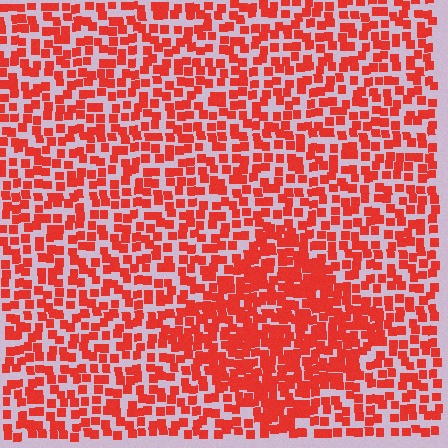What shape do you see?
I see a diamond.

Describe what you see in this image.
The image contains small red elements arranged at two different densities. A diamond-shaped region is visible where the elements are more densely packed than the surrounding area.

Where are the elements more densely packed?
The elements are more densely packed inside the diamond boundary.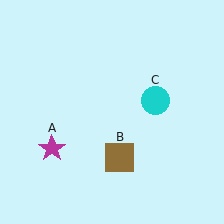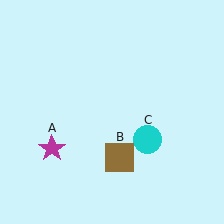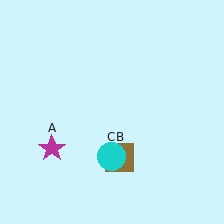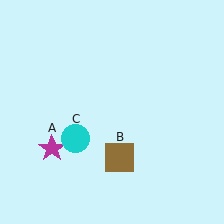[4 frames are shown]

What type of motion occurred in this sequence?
The cyan circle (object C) rotated clockwise around the center of the scene.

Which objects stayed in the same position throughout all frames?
Magenta star (object A) and brown square (object B) remained stationary.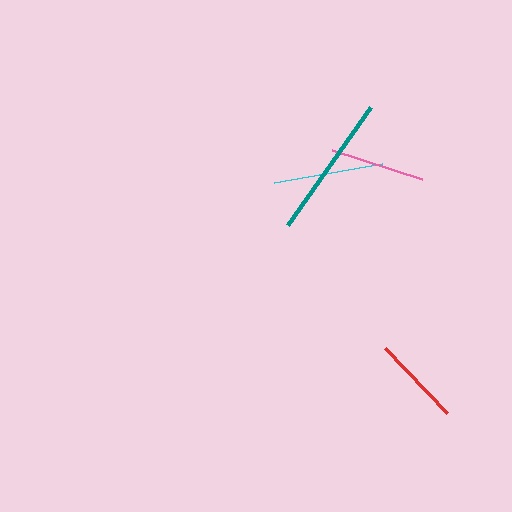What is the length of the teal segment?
The teal segment is approximately 145 pixels long.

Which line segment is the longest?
The teal line is the longest at approximately 145 pixels.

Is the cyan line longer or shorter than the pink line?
The cyan line is longer than the pink line.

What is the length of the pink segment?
The pink segment is approximately 95 pixels long.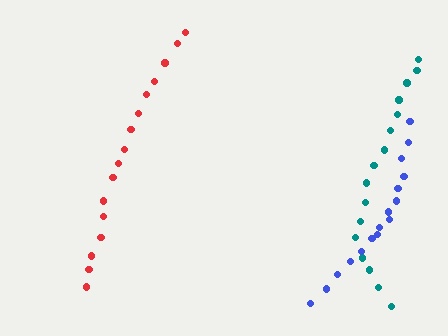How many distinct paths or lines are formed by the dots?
There are 3 distinct paths.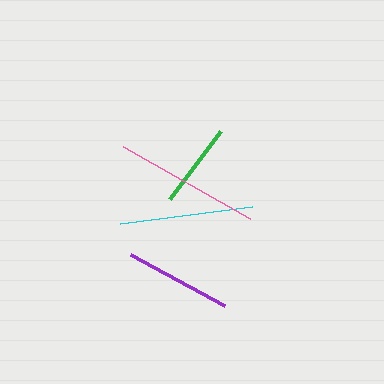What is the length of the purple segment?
The purple segment is approximately 108 pixels long.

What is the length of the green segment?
The green segment is approximately 85 pixels long.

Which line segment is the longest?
The pink line is the longest at approximately 146 pixels.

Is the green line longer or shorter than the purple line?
The purple line is longer than the green line.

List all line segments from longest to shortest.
From longest to shortest: pink, cyan, purple, green.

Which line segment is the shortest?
The green line is the shortest at approximately 85 pixels.